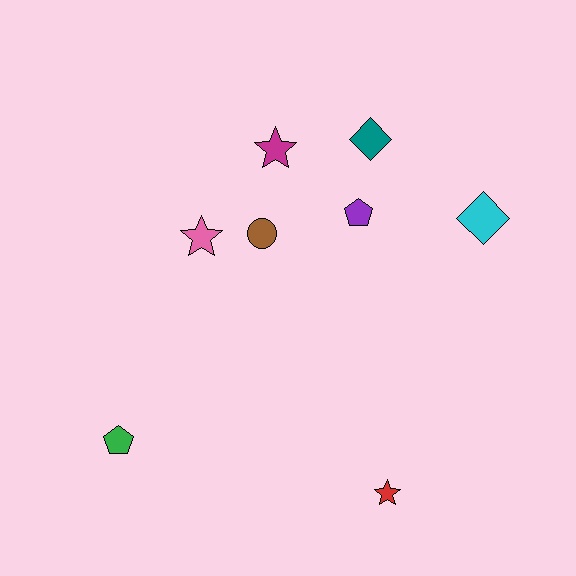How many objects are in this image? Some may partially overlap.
There are 8 objects.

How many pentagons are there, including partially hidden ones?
There are 2 pentagons.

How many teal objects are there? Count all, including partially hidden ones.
There is 1 teal object.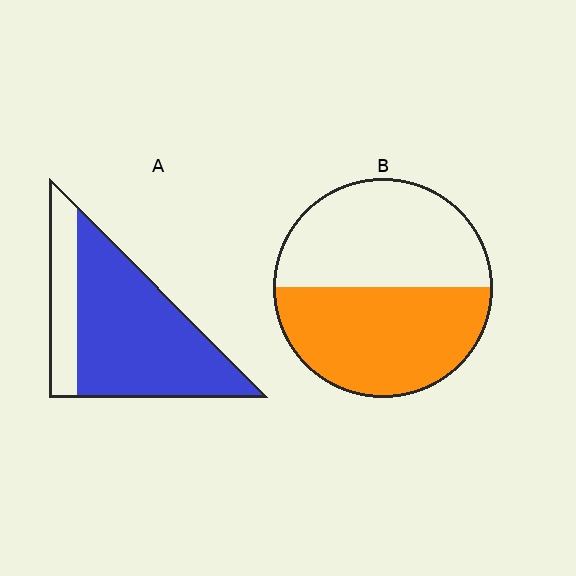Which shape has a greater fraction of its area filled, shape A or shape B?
Shape A.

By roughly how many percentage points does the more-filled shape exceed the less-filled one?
By roughly 25 percentage points (A over B).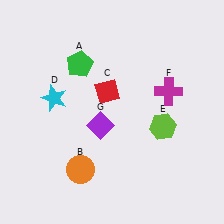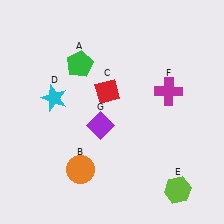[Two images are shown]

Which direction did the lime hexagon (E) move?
The lime hexagon (E) moved down.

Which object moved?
The lime hexagon (E) moved down.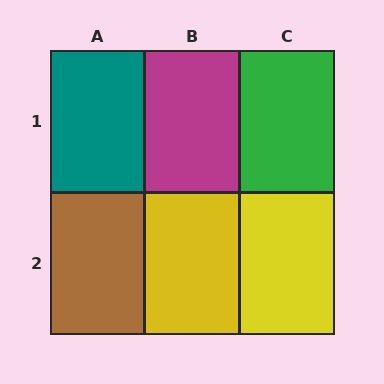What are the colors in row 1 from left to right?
Teal, magenta, green.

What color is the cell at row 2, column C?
Yellow.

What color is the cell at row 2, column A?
Brown.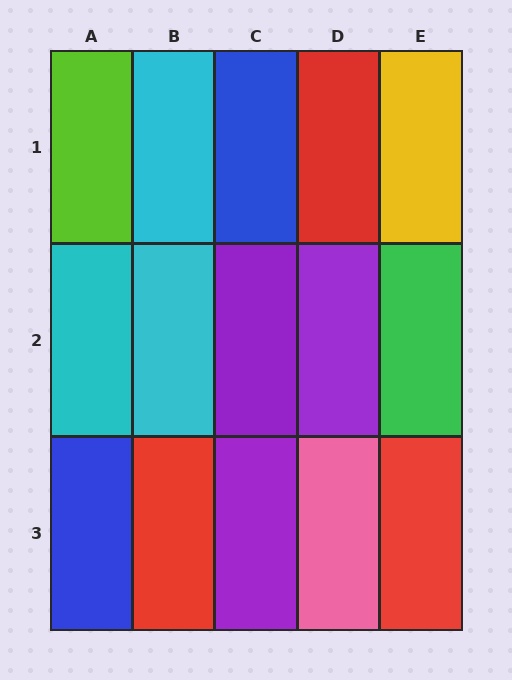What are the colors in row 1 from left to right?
Lime, cyan, blue, red, yellow.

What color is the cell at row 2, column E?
Green.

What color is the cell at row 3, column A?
Blue.